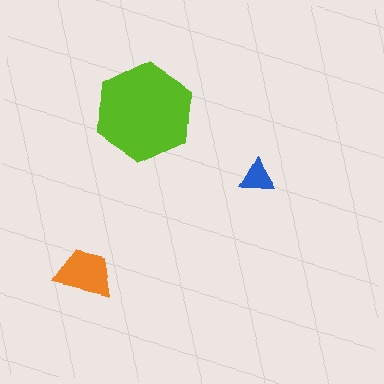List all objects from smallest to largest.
The blue triangle, the orange trapezoid, the lime hexagon.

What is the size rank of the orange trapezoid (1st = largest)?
2nd.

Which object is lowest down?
The orange trapezoid is bottommost.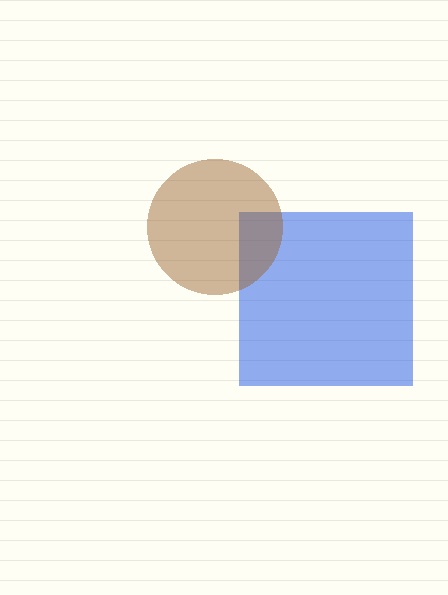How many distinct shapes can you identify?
There are 2 distinct shapes: a blue square, a brown circle.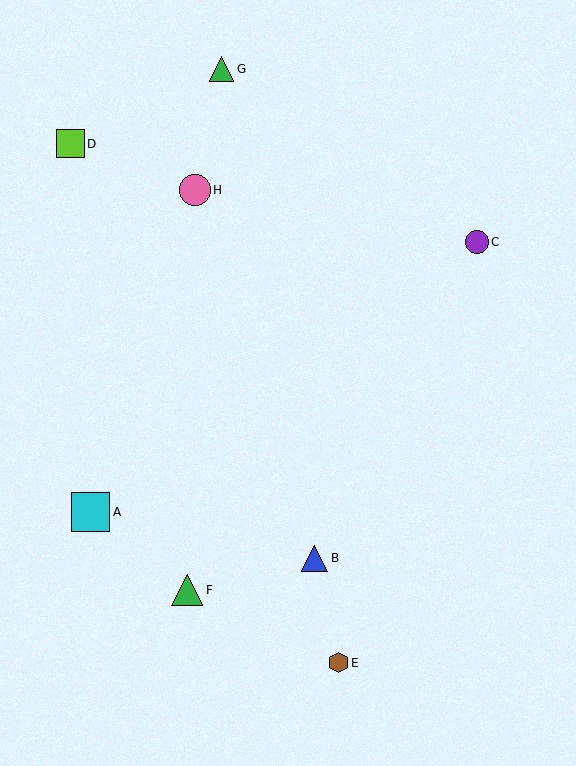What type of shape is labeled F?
Shape F is a green triangle.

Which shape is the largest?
The cyan square (labeled A) is the largest.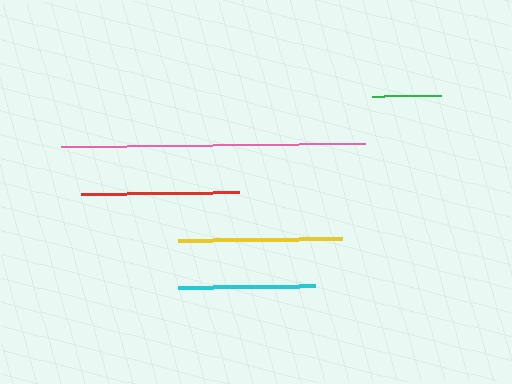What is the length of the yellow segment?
The yellow segment is approximately 164 pixels long.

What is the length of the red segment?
The red segment is approximately 158 pixels long.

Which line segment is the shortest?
The green line is the shortest at approximately 69 pixels.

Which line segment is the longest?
The pink line is the longest at approximately 304 pixels.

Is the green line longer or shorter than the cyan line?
The cyan line is longer than the green line.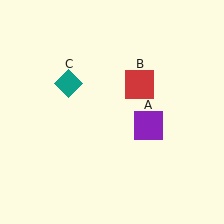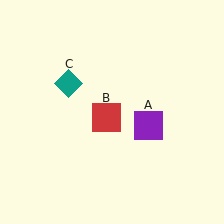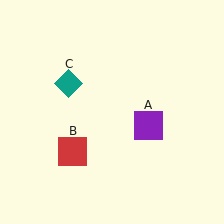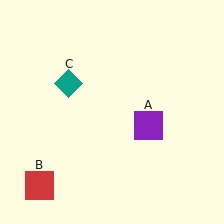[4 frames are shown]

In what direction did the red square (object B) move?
The red square (object B) moved down and to the left.